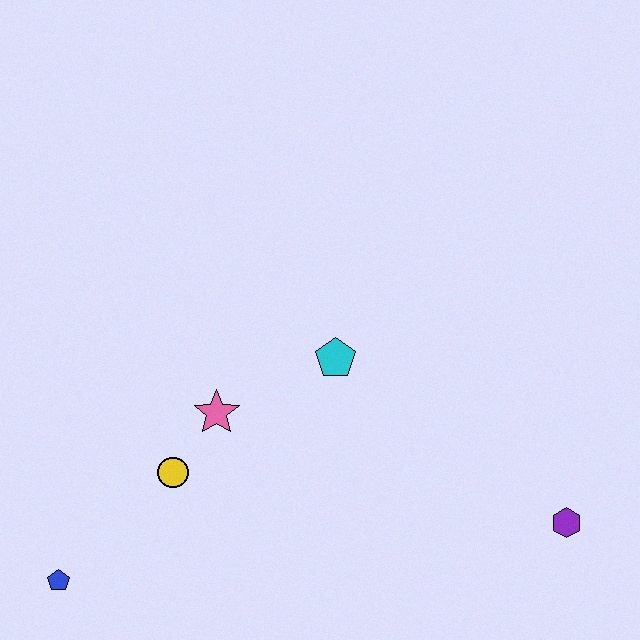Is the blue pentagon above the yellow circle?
No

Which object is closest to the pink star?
The yellow circle is closest to the pink star.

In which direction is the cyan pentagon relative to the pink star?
The cyan pentagon is to the right of the pink star.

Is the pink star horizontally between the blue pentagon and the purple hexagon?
Yes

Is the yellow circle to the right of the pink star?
No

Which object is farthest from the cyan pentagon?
The blue pentagon is farthest from the cyan pentagon.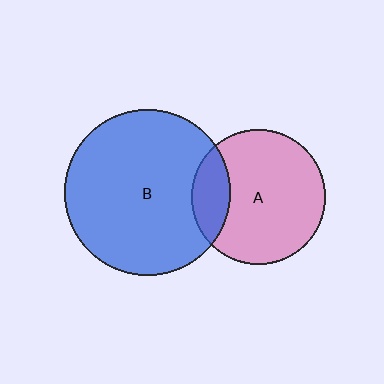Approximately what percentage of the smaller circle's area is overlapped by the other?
Approximately 20%.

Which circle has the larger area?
Circle B (blue).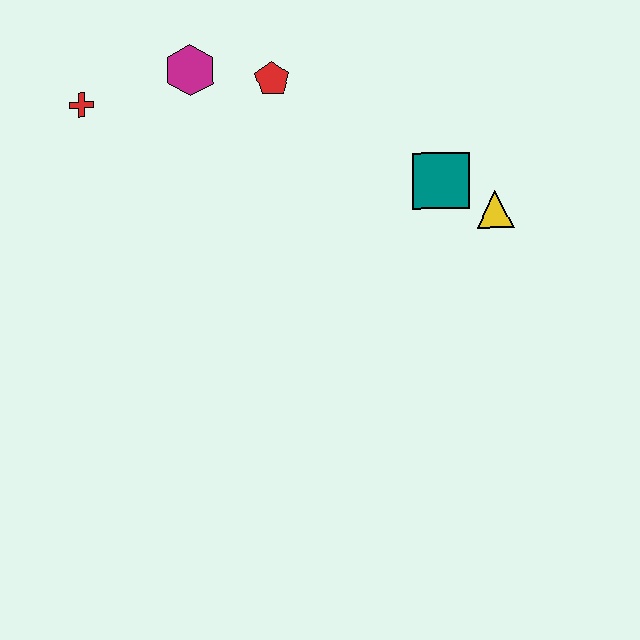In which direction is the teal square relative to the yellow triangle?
The teal square is to the left of the yellow triangle.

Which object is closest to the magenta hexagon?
The red pentagon is closest to the magenta hexagon.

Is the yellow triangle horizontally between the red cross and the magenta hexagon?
No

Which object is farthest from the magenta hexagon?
The yellow triangle is farthest from the magenta hexagon.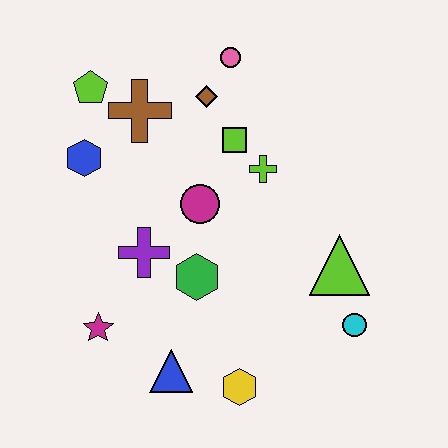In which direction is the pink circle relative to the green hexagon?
The pink circle is above the green hexagon.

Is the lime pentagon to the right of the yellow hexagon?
No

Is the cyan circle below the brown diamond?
Yes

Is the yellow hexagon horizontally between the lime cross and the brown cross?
Yes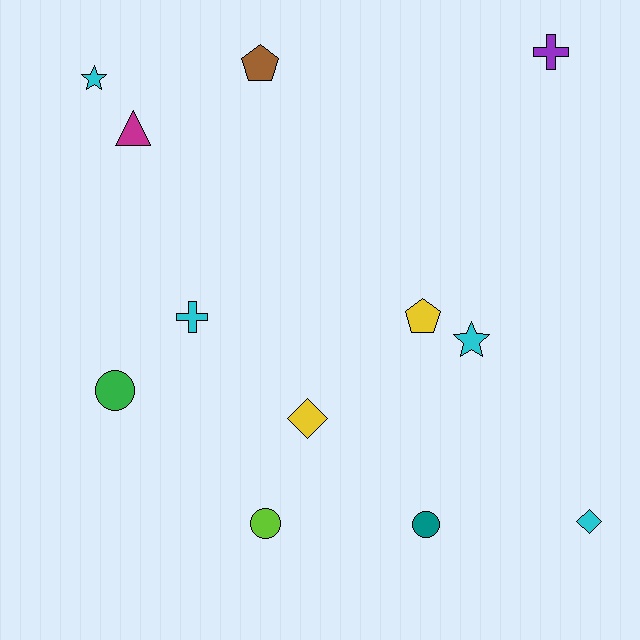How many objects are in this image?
There are 12 objects.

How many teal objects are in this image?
There is 1 teal object.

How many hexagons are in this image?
There are no hexagons.